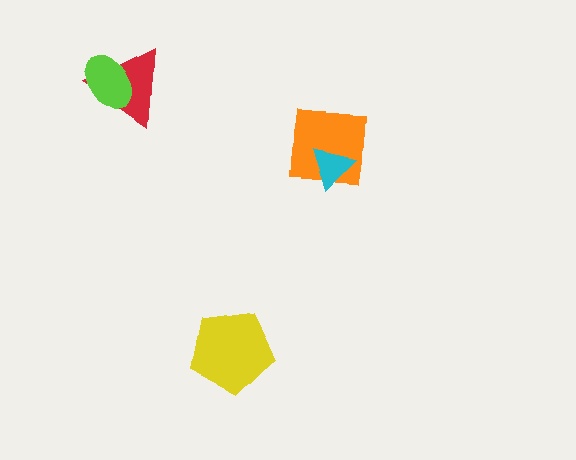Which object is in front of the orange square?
The cyan triangle is in front of the orange square.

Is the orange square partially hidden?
Yes, it is partially covered by another shape.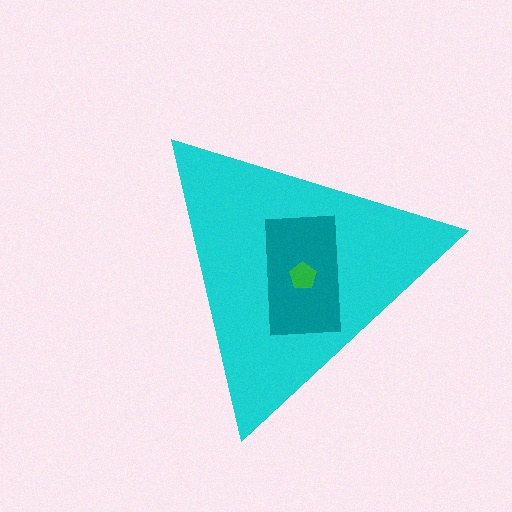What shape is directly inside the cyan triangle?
The teal rectangle.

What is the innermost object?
The green pentagon.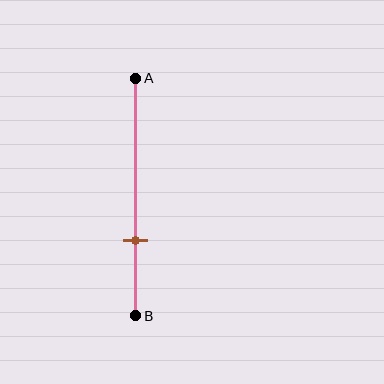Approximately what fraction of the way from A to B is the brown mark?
The brown mark is approximately 70% of the way from A to B.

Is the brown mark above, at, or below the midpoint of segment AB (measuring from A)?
The brown mark is below the midpoint of segment AB.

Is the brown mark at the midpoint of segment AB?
No, the mark is at about 70% from A, not at the 50% midpoint.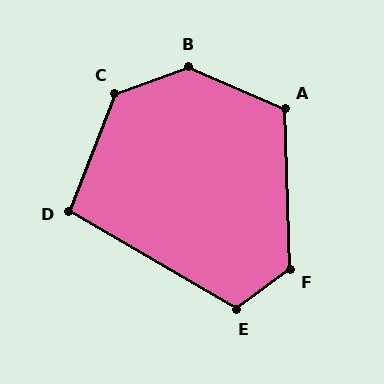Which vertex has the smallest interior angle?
D, at approximately 99 degrees.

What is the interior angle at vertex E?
Approximately 114 degrees (obtuse).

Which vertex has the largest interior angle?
B, at approximately 137 degrees.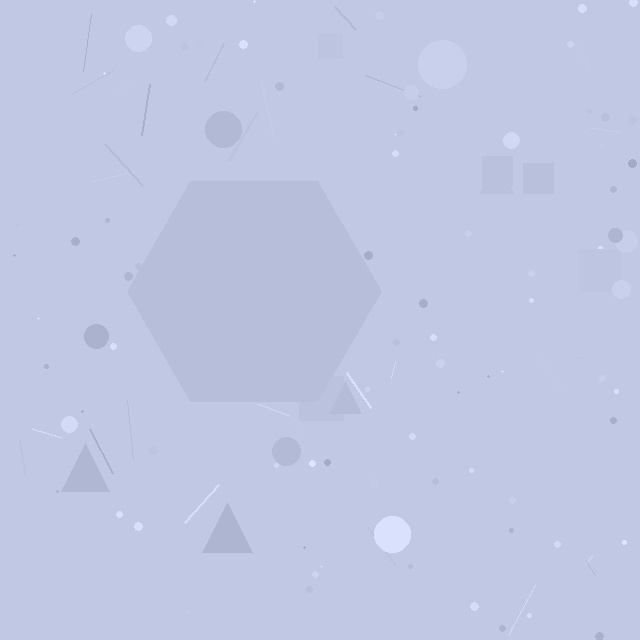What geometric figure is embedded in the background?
A hexagon is embedded in the background.